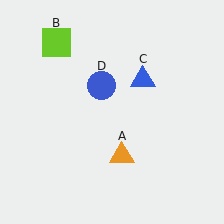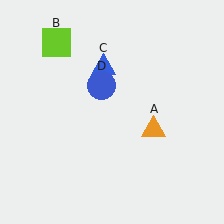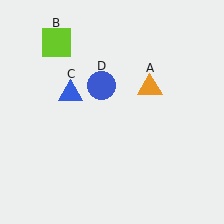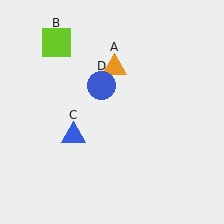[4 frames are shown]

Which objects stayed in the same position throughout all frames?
Lime square (object B) and blue circle (object D) remained stationary.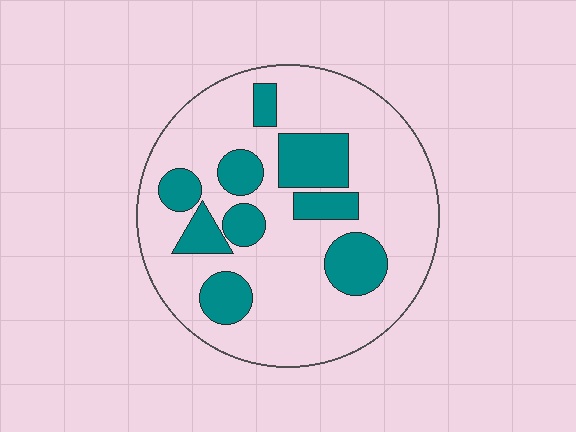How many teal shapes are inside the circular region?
9.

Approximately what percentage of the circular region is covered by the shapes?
Approximately 25%.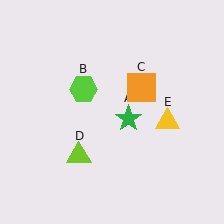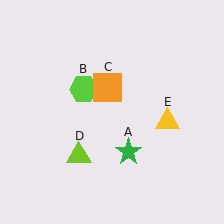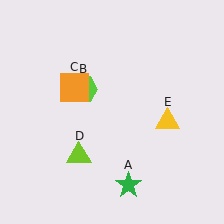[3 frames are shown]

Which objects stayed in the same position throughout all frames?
Lime hexagon (object B) and lime triangle (object D) and yellow triangle (object E) remained stationary.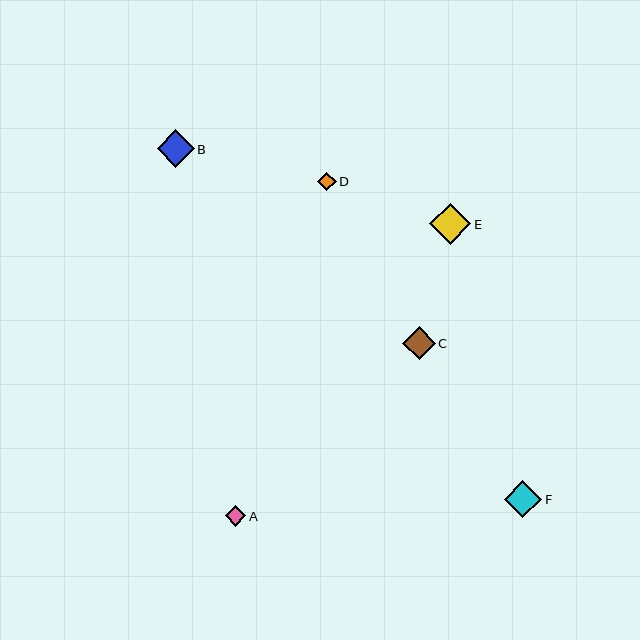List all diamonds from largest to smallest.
From largest to smallest: E, B, F, C, A, D.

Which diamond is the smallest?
Diamond D is the smallest with a size of approximately 18 pixels.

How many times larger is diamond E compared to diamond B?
Diamond E is approximately 1.1 times the size of diamond B.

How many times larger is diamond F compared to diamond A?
Diamond F is approximately 1.8 times the size of diamond A.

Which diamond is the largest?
Diamond E is the largest with a size of approximately 41 pixels.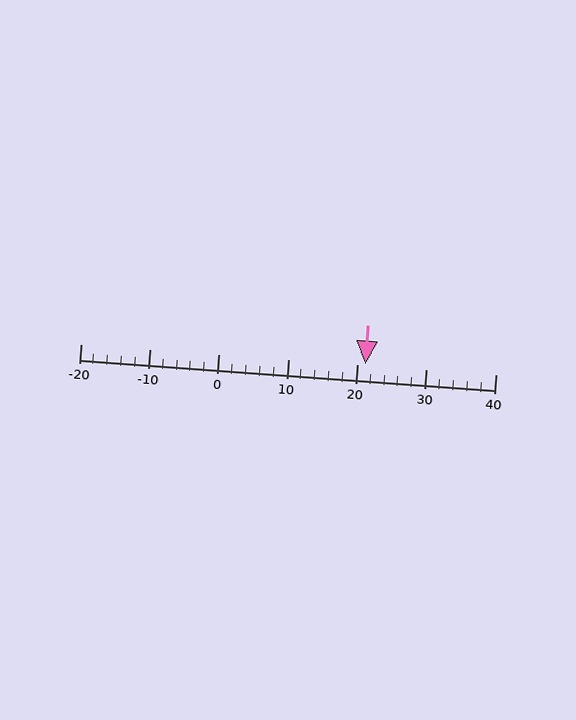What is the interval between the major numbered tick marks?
The major tick marks are spaced 10 units apart.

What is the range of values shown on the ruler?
The ruler shows values from -20 to 40.